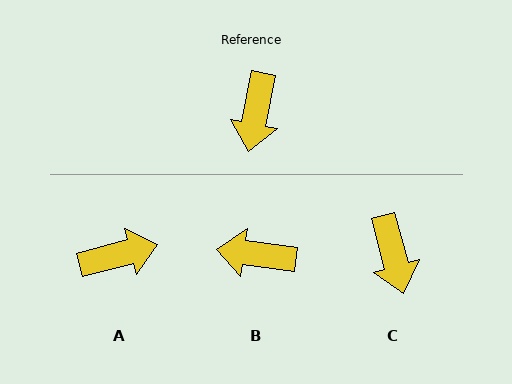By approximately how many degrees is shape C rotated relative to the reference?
Approximately 26 degrees counter-clockwise.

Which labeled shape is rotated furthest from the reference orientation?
A, about 116 degrees away.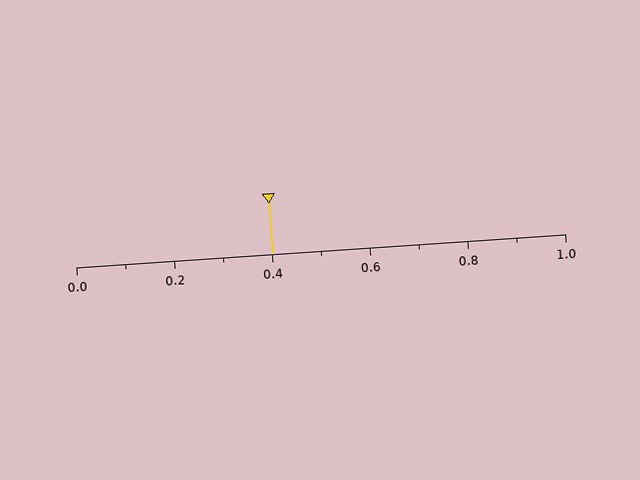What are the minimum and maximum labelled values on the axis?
The axis runs from 0.0 to 1.0.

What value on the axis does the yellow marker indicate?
The marker indicates approximately 0.4.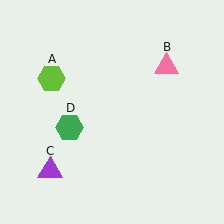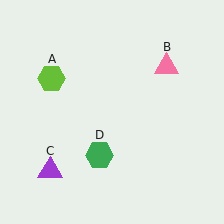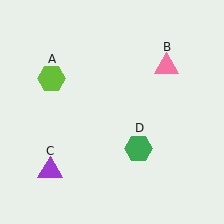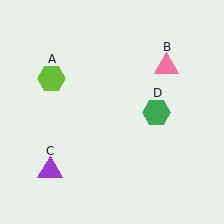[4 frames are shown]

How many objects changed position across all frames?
1 object changed position: green hexagon (object D).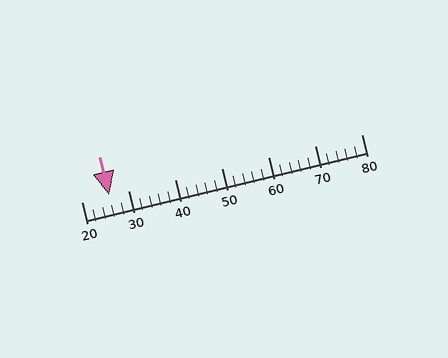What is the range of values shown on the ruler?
The ruler shows values from 20 to 80.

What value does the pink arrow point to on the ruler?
The pink arrow points to approximately 26.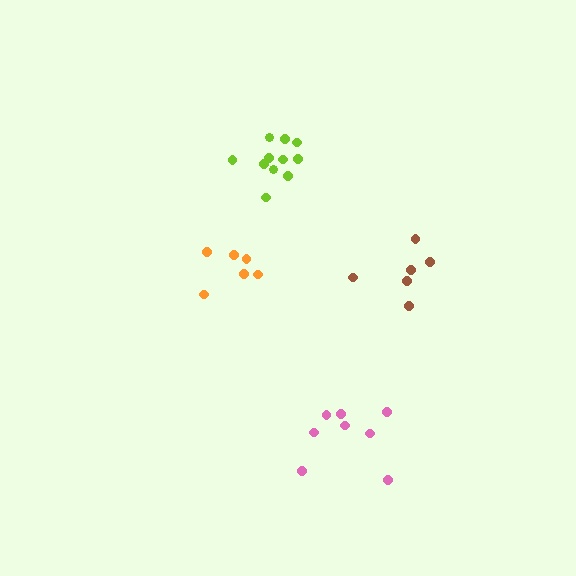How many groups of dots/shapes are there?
There are 4 groups.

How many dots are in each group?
Group 1: 6 dots, Group 2: 8 dots, Group 3: 6 dots, Group 4: 11 dots (31 total).